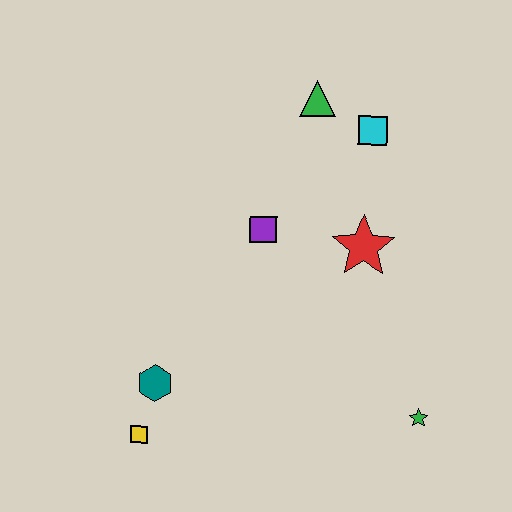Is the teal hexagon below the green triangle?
Yes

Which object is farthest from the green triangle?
The yellow square is farthest from the green triangle.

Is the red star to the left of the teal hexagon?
No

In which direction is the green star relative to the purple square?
The green star is below the purple square.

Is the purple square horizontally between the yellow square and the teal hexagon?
No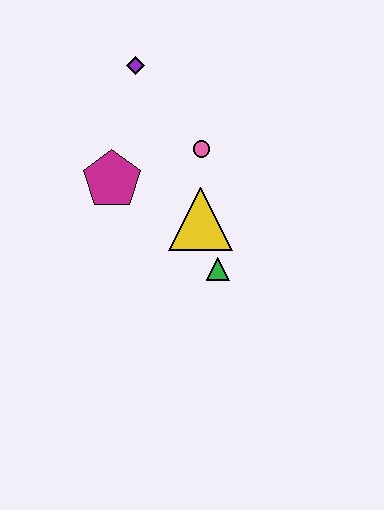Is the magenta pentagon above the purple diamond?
No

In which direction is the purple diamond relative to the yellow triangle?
The purple diamond is above the yellow triangle.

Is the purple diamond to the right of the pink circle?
No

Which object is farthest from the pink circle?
The green triangle is farthest from the pink circle.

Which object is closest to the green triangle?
The yellow triangle is closest to the green triangle.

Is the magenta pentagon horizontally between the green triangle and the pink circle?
No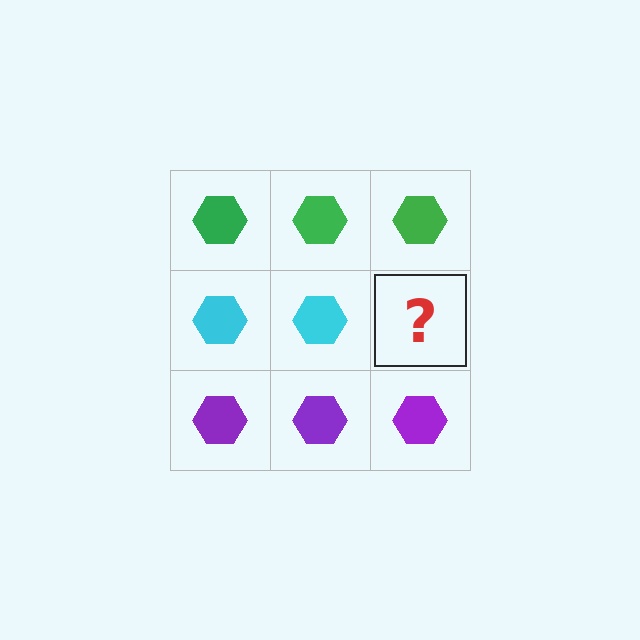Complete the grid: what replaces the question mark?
The question mark should be replaced with a cyan hexagon.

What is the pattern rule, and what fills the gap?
The rule is that each row has a consistent color. The gap should be filled with a cyan hexagon.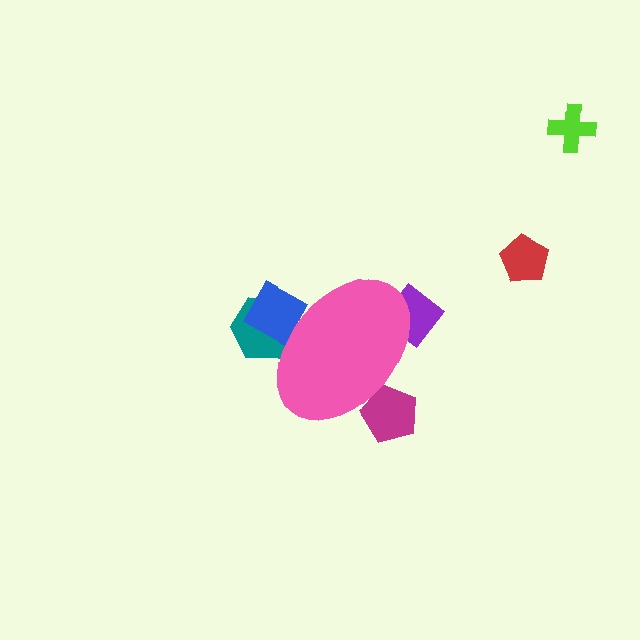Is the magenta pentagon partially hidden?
Yes, the magenta pentagon is partially hidden behind the pink ellipse.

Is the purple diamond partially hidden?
Yes, the purple diamond is partially hidden behind the pink ellipse.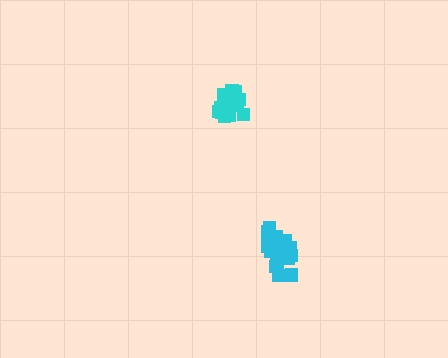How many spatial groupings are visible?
There are 2 spatial groupings.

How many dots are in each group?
Group 1: 20 dots, Group 2: 17 dots (37 total).